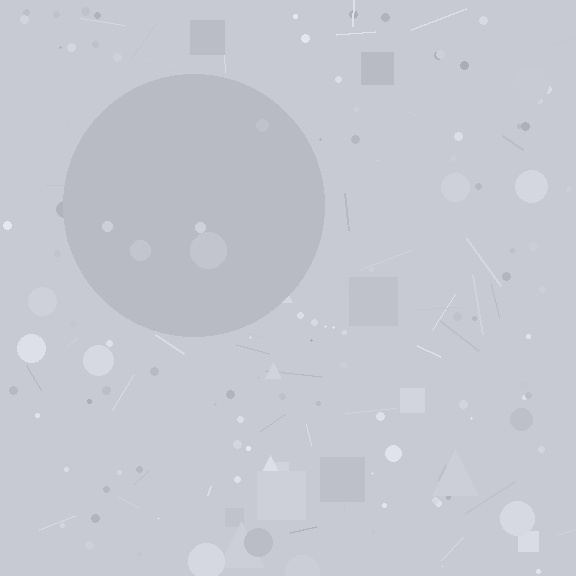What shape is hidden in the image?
A circle is hidden in the image.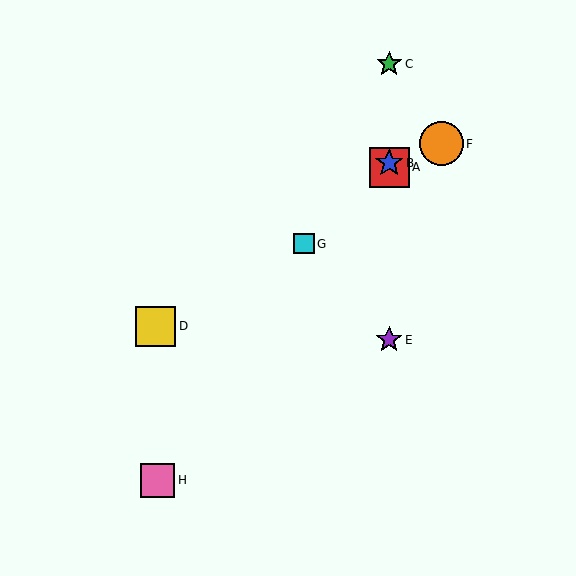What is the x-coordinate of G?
Object G is at x≈304.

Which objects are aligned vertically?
Objects A, B, C, E are aligned vertically.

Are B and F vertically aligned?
No, B is at x≈389 and F is at x≈441.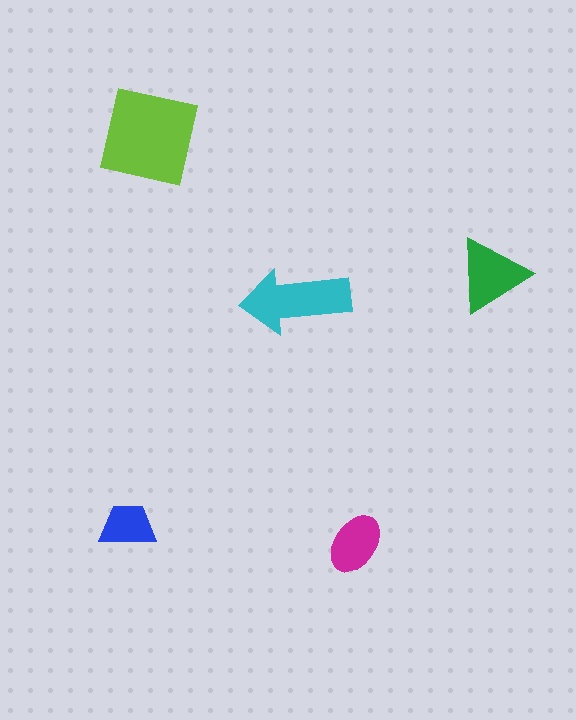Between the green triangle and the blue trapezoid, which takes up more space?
The green triangle.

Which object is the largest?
The lime square.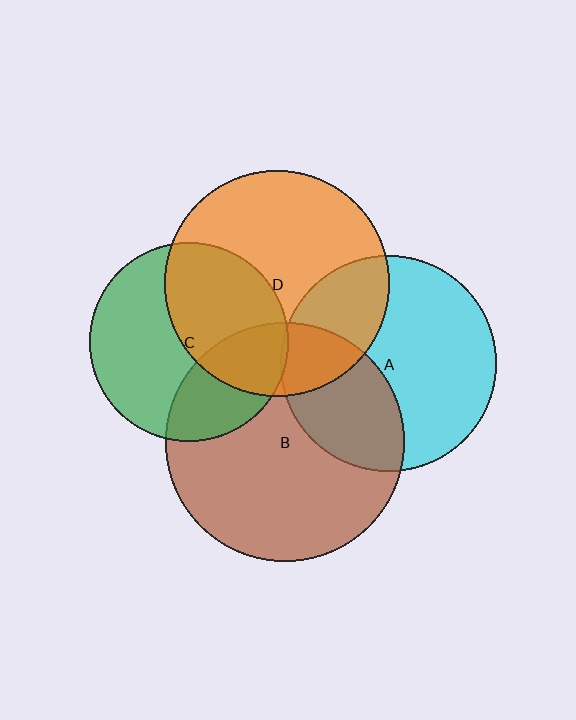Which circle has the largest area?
Circle B (brown).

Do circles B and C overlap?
Yes.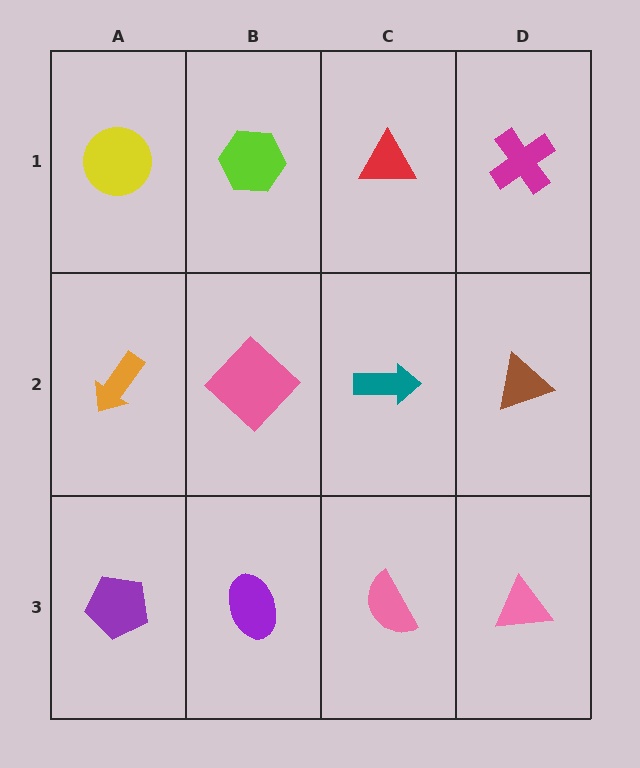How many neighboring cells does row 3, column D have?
2.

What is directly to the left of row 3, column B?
A purple pentagon.